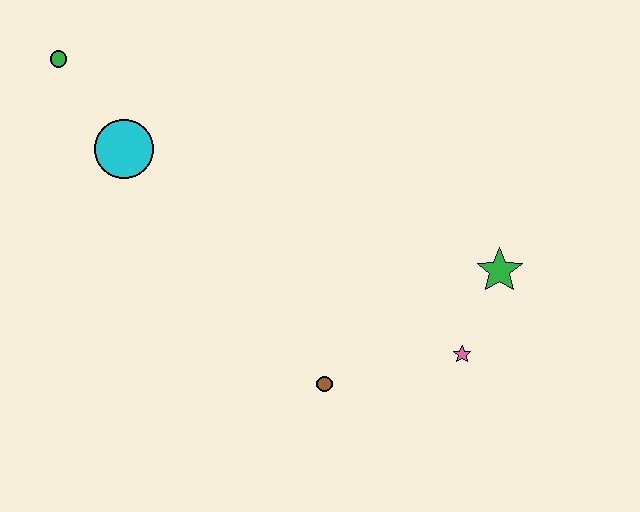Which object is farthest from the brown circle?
The green circle is farthest from the brown circle.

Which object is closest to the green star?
The pink star is closest to the green star.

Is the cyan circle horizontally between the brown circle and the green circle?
Yes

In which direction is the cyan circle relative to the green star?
The cyan circle is to the left of the green star.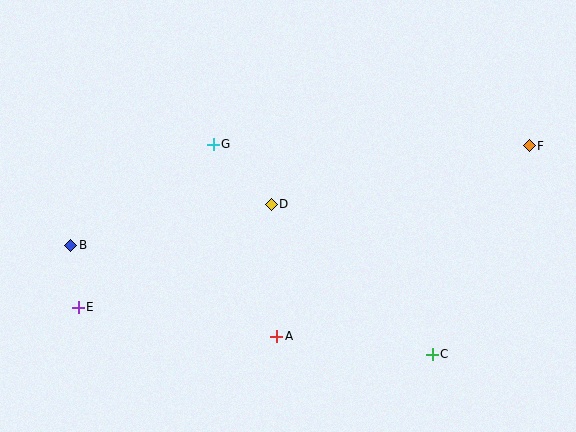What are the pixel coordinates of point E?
Point E is at (78, 307).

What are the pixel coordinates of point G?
Point G is at (213, 144).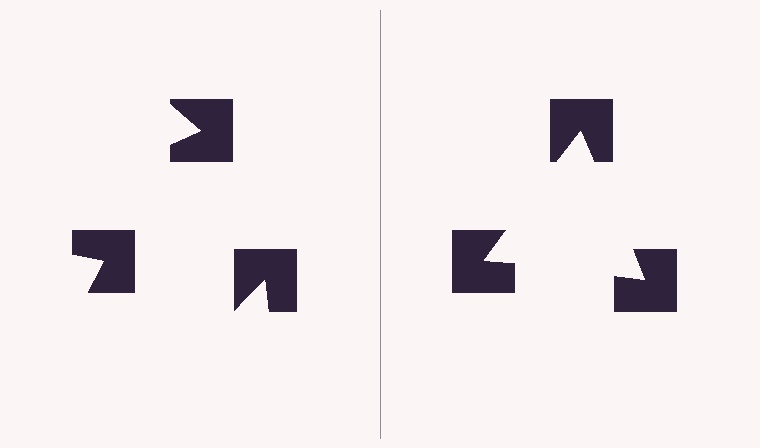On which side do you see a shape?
An illusory triangle appears on the right side. On the left side the wedge cuts are rotated, so no coherent shape forms.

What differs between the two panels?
The notched squares are positioned identically on both sides; only the wedge orientations differ. On the right they align to a triangle; on the left they are misaligned.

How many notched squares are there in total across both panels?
6 — 3 on each side.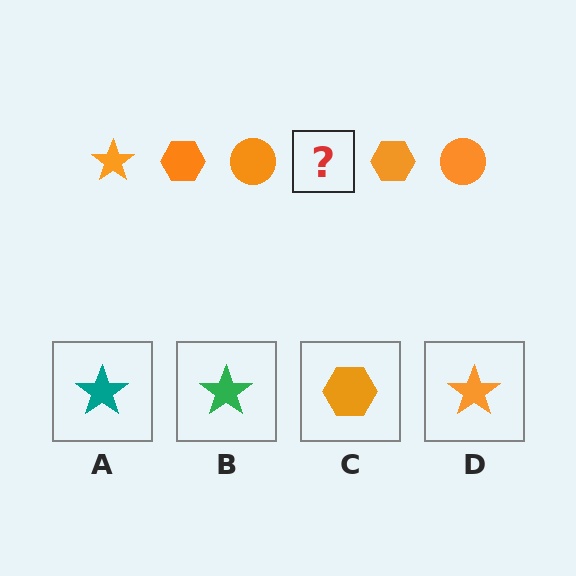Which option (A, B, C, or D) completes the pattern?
D.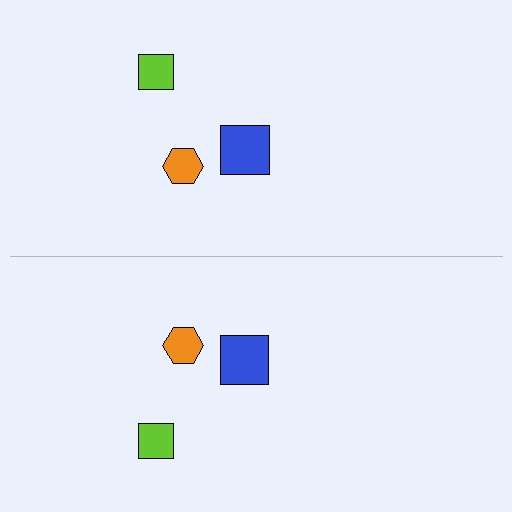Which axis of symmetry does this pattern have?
The pattern has a horizontal axis of symmetry running through the center of the image.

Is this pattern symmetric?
Yes, this pattern has bilateral (reflection) symmetry.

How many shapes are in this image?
There are 6 shapes in this image.